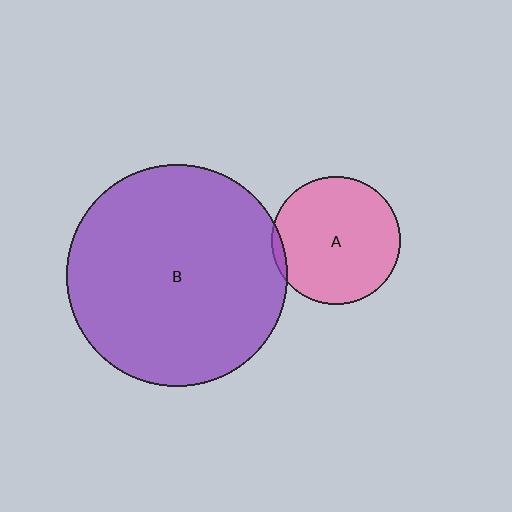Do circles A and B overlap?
Yes.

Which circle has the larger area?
Circle B (purple).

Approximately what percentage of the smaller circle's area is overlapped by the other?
Approximately 5%.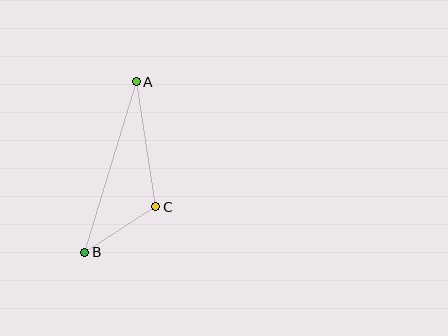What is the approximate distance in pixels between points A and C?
The distance between A and C is approximately 126 pixels.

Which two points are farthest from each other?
Points A and B are farthest from each other.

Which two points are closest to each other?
Points B and C are closest to each other.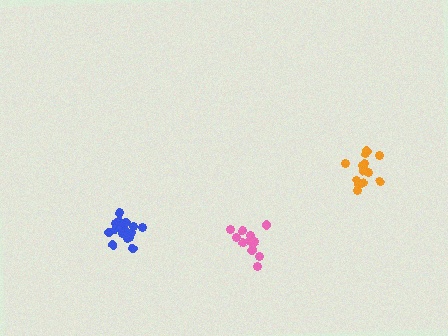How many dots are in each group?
Group 1: 19 dots, Group 2: 15 dots, Group 3: 13 dots (47 total).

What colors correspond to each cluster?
The clusters are colored: blue, orange, pink.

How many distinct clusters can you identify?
There are 3 distinct clusters.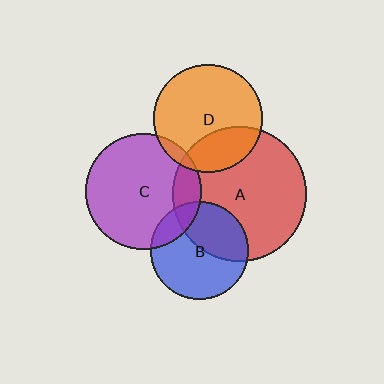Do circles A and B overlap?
Yes.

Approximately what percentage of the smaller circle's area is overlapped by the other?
Approximately 40%.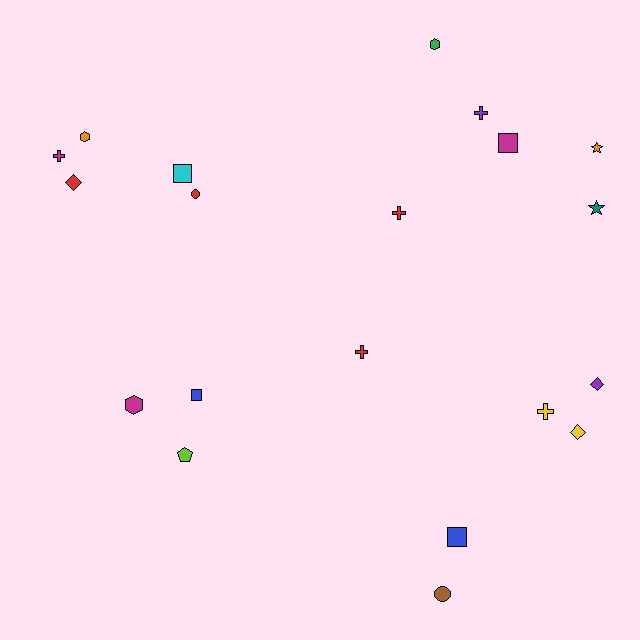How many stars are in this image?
There are 2 stars.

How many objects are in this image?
There are 20 objects.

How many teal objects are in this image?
There is 1 teal object.